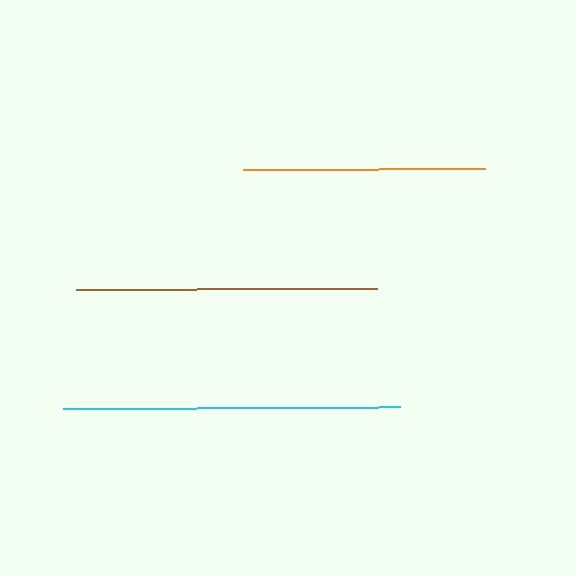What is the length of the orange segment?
The orange segment is approximately 242 pixels long.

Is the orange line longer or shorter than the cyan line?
The cyan line is longer than the orange line.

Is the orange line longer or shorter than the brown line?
The brown line is longer than the orange line.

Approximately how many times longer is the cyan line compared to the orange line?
The cyan line is approximately 1.4 times the length of the orange line.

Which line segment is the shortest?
The orange line is the shortest at approximately 242 pixels.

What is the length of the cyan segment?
The cyan segment is approximately 337 pixels long.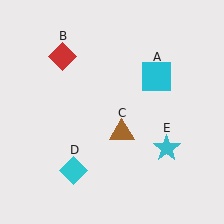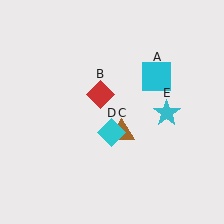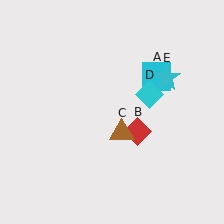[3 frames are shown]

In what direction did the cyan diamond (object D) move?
The cyan diamond (object D) moved up and to the right.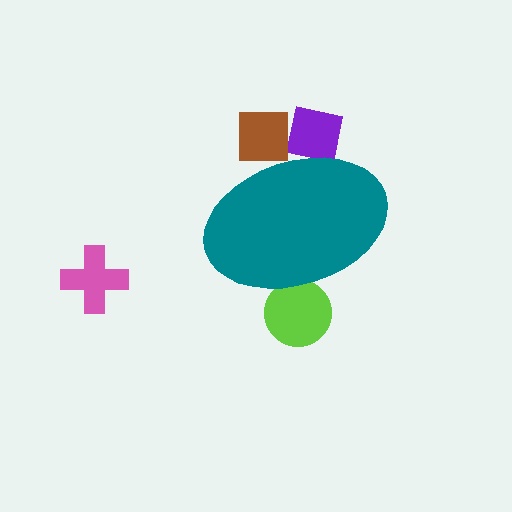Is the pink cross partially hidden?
No, the pink cross is fully visible.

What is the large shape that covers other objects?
A teal ellipse.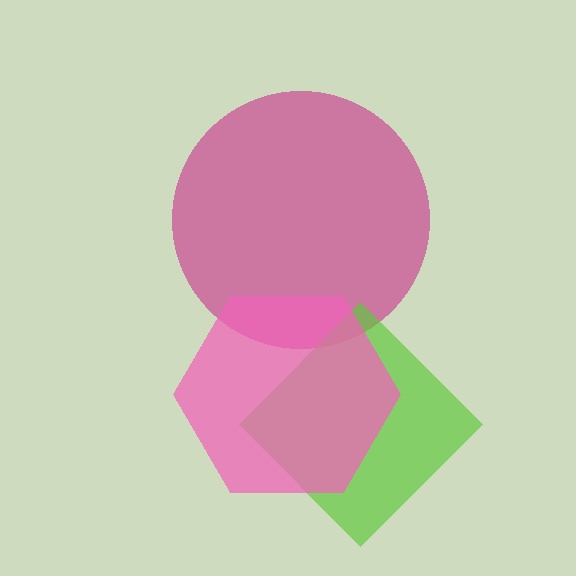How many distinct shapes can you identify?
There are 3 distinct shapes: a magenta circle, a lime diamond, a pink hexagon.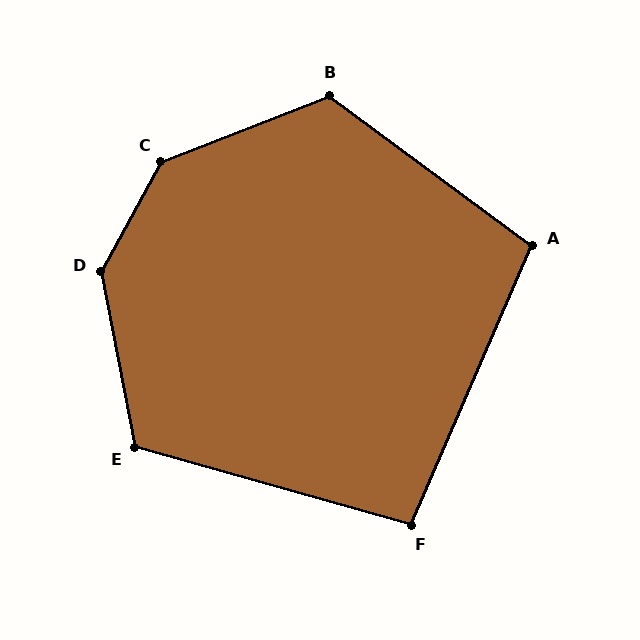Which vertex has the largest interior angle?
D, at approximately 140 degrees.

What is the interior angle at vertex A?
Approximately 103 degrees (obtuse).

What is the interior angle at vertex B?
Approximately 122 degrees (obtuse).